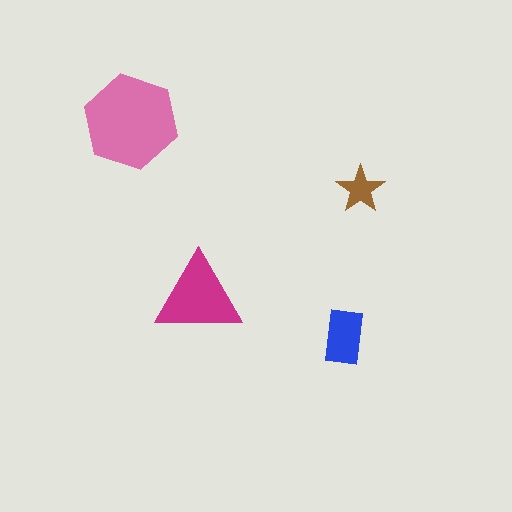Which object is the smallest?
The brown star.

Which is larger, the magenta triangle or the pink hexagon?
The pink hexagon.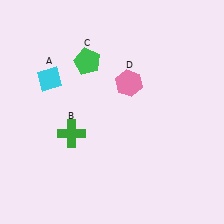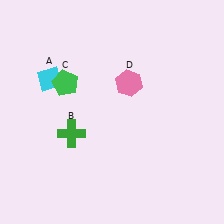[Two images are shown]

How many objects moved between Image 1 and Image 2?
1 object moved between the two images.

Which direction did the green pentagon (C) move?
The green pentagon (C) moved down.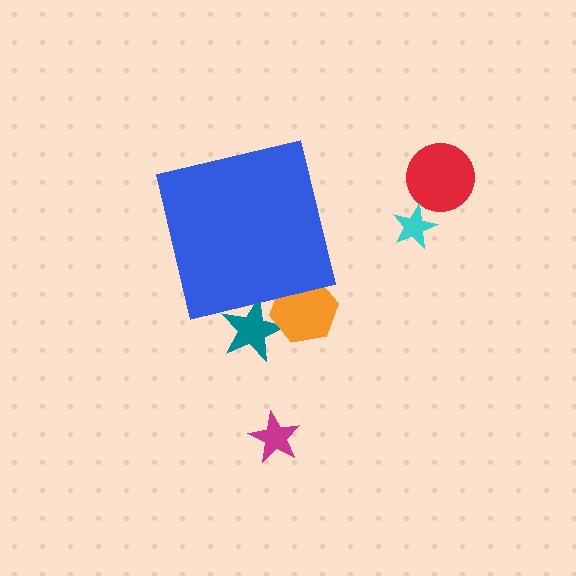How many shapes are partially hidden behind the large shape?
2 shapes are partially hidden.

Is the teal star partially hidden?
Yes, the teal star is partially hidden behind the blue square.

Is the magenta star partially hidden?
No, the magenta star is fully visible.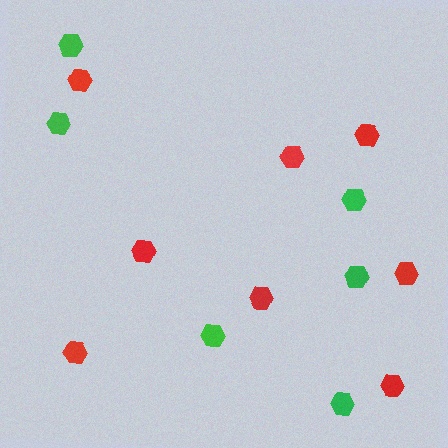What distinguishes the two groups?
There are 2 groups: one group of red hexagons (8) and one group of green hexagons (6).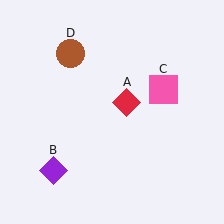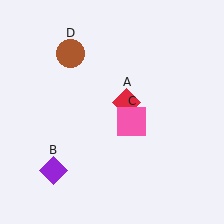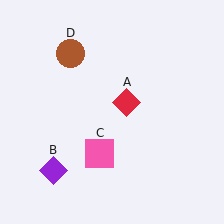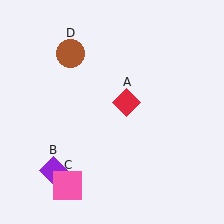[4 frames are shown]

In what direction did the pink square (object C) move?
The pink square (object C) moved down and to the left.